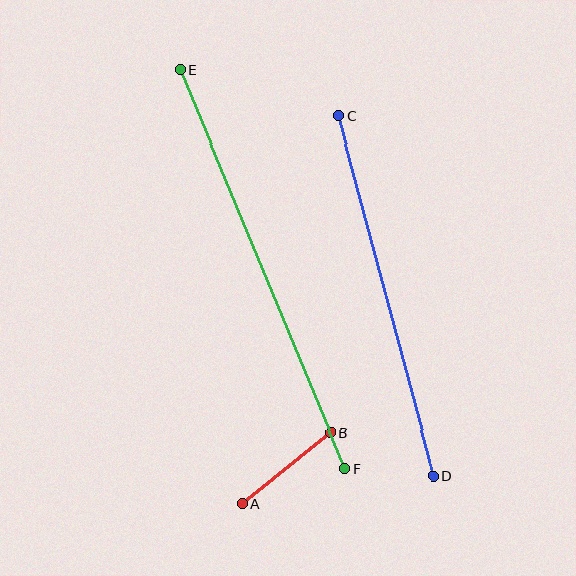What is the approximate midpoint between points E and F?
The midpoint is at approximately (262, 269) pixels.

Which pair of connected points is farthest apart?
Points E and F are farthest apart.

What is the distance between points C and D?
The distance is approximately 372 pixels.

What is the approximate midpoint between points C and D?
The midpoint is at approximately (386, 296) pixels.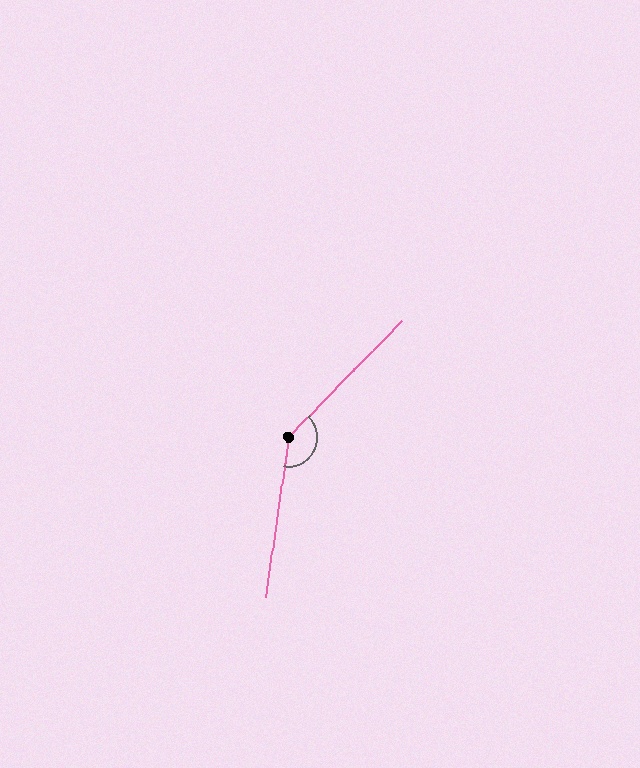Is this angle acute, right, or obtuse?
It is obtuse.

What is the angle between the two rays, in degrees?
Approximately 144 degrees.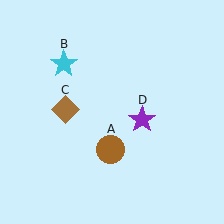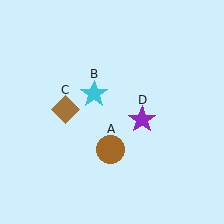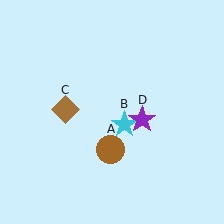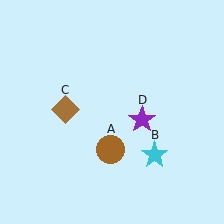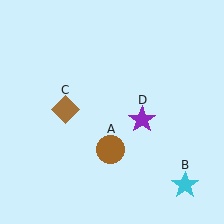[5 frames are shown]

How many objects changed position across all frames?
1 object changed position: cyan star (object B).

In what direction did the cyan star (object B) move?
The cyan star (object B) moved down and to the right.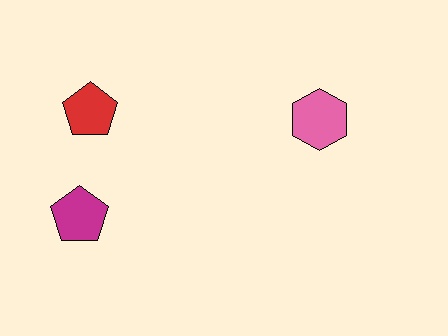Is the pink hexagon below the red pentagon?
Yes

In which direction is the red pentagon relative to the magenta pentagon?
The red pentagon is above the magenta pentagon.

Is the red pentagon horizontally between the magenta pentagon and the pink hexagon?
Yes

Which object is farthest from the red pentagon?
The pink hexagon is farthest from the red pentagon.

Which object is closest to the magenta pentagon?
The red pentagon is closest to the magenta pentagon.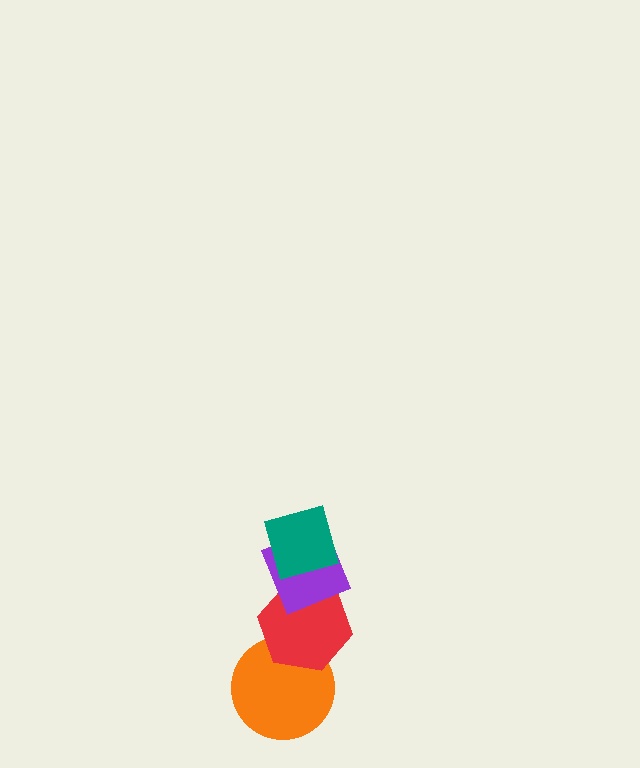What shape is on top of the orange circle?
The red hexagon is on top of the orange circle.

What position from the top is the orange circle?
The orange circle is 4th from the top.